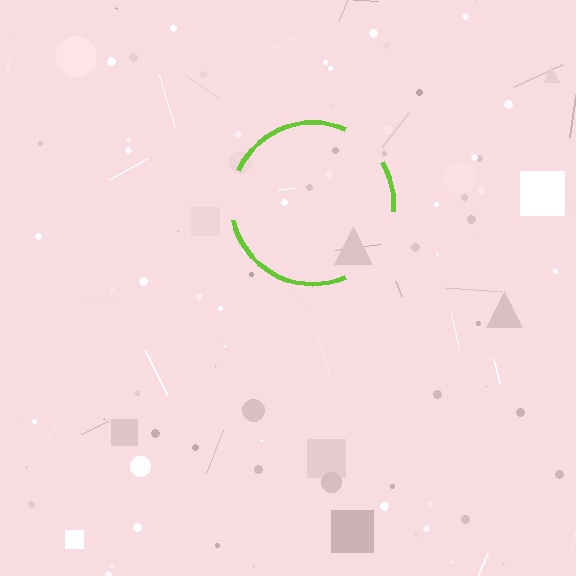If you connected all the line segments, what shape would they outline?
They would outline a circle.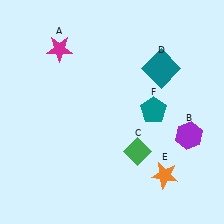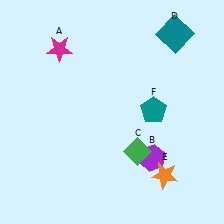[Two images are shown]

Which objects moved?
The objects that moved are: the purple hexagon (B), the teal square (D).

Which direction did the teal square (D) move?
The teal square (D) moved up.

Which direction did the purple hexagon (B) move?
The purple hexagon (B) moved left.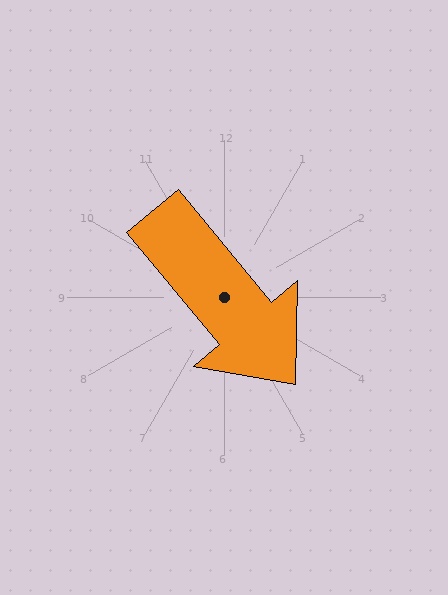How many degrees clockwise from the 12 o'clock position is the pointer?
Approximately 140 degrees.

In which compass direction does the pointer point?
Southeast.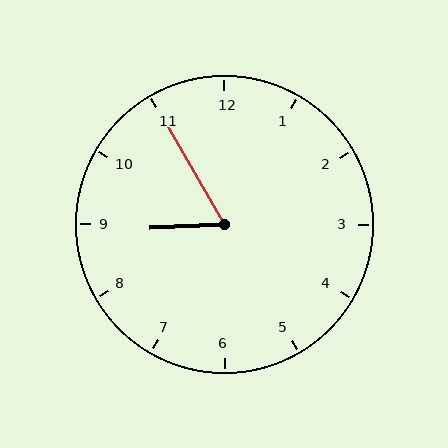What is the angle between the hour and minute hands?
Approximately 62 degrees.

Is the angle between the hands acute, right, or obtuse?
It is acute.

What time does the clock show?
8:55.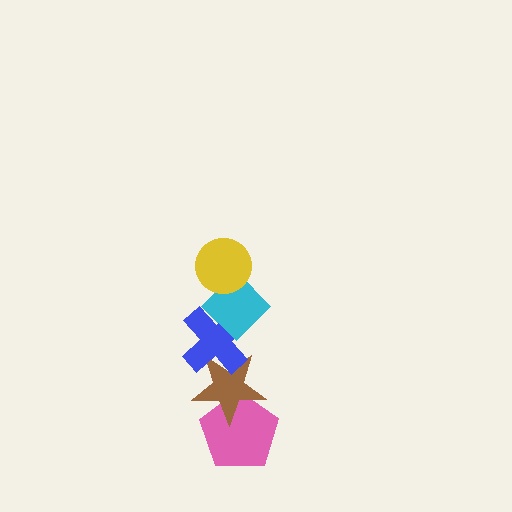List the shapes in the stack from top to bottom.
From top to bottom: the yellow circle, the cyan diamond, the blue cross, the brown star, the pink pentagon.